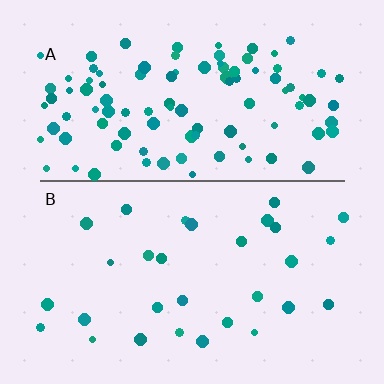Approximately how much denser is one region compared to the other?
Approximately 3.4× — region A over region B.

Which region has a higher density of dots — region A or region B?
A (the top).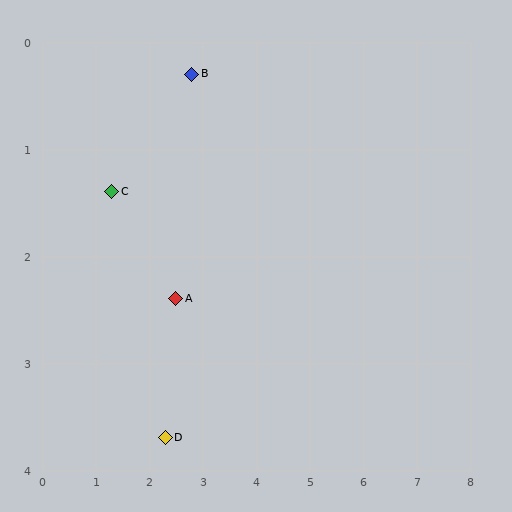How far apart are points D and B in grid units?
Points D and B are about 3.4 grid units apart.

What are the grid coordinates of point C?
Point C is at approximately (1.3, 1.4).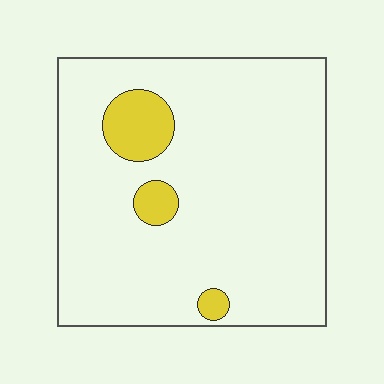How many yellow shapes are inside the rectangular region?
3.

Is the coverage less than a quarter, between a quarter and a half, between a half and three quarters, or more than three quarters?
Less than a quarter.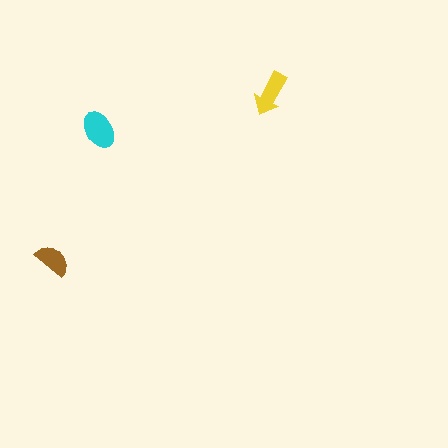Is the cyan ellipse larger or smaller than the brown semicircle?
Larger.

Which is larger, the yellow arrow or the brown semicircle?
The yellow arrow.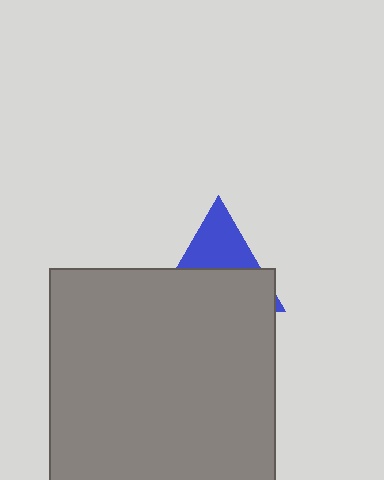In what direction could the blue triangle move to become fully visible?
The blue triangle could move up. That would shift it out from behind the gray square entirely.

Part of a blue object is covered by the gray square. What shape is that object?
It is a triangle.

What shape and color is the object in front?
The object in front is a gray square.